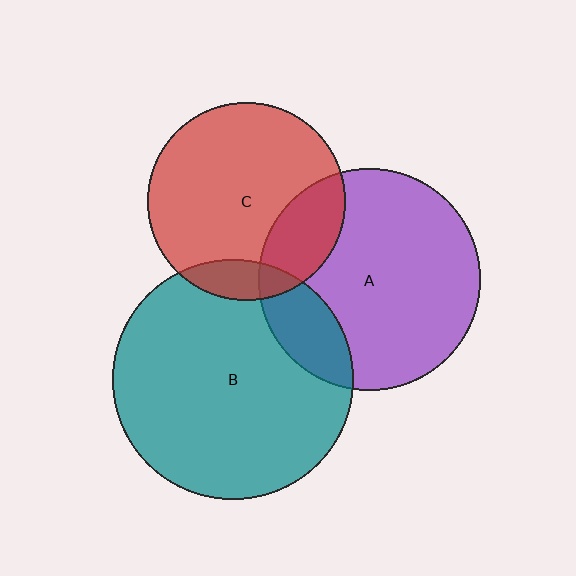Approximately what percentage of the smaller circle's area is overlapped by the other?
Approximately 10%.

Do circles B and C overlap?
Yes.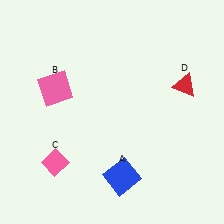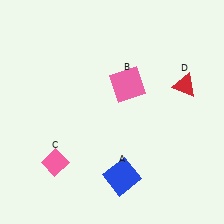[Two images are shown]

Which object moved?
The pink square (B) moved right.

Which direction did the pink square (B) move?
The pink square (B) moved right.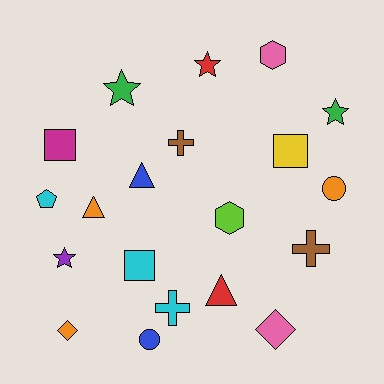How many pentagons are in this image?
There is 1 pentagon.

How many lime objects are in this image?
There is 1 lime object.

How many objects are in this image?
There are 20 objects.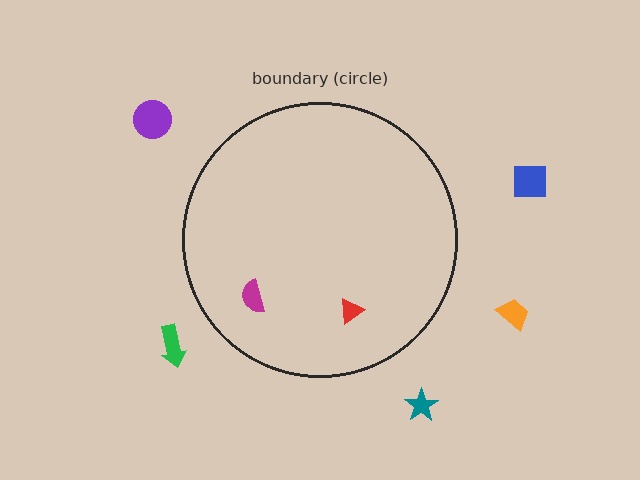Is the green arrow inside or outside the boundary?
Outside.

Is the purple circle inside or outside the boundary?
Outside.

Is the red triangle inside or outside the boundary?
Inside.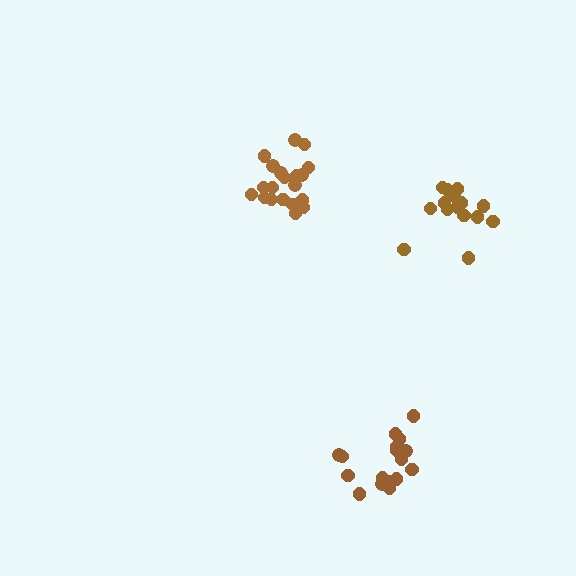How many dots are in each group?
Group 1: 15 dots, Group 2: 18 dots, Group 3: 20 dots (53 total).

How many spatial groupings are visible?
There are 3 spatial groupings.